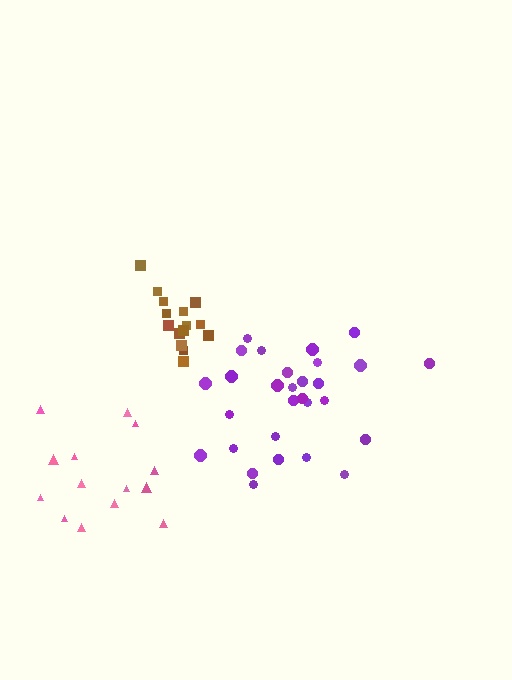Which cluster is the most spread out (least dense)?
Pink.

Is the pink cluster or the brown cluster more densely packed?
Brown.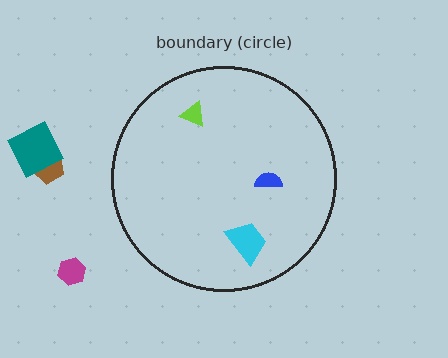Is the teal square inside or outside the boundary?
Outside.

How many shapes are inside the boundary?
3 inside, 3 outside.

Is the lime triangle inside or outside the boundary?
Inside.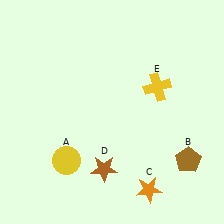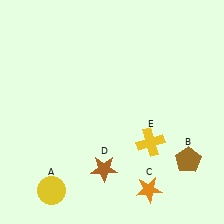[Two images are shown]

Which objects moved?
The objects that moved are: the yellow circle (A), the yellow cross (E).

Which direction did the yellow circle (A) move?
The yellow circle (A) moved down.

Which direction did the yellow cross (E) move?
The yellow cross (E) moved down.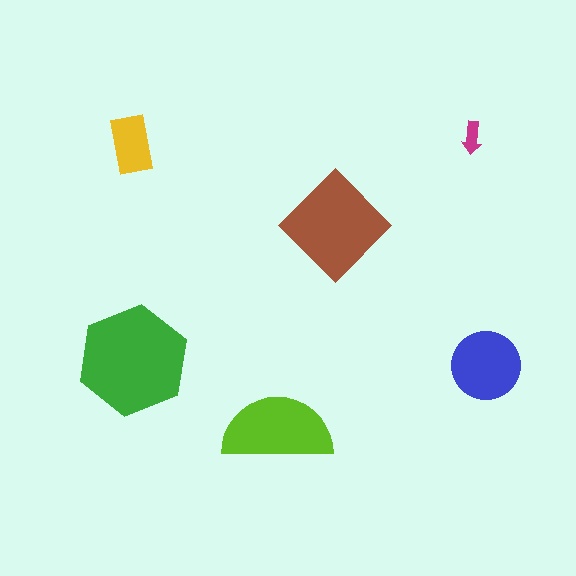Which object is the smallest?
The magenta arrow.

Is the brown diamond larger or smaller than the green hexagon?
Smaller.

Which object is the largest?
The green hexagon.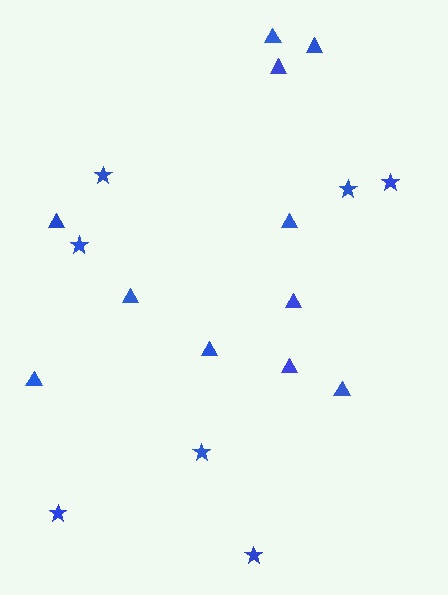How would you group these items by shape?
There are 2 groups: one group of stars (7) and one group of triangles (11).